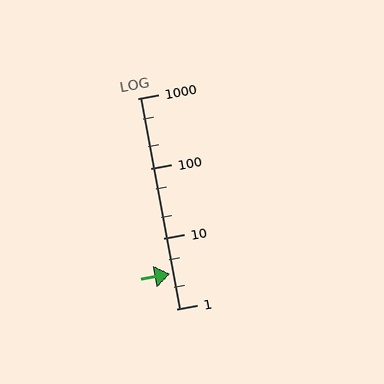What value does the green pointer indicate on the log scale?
The pointer indicates approximately 3.1.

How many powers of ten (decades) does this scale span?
The scale spans 3 decades, from 1 to 1000.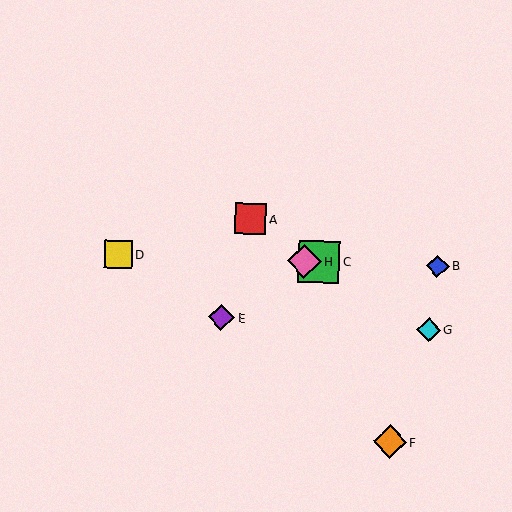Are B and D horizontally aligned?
Yes, both are at y≈266.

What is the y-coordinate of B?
Object B is at y≈266.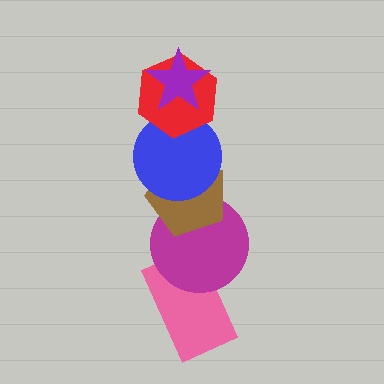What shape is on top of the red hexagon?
The purple star is on top of the red hexagon.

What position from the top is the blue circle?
The blue circle is 3rd from the top.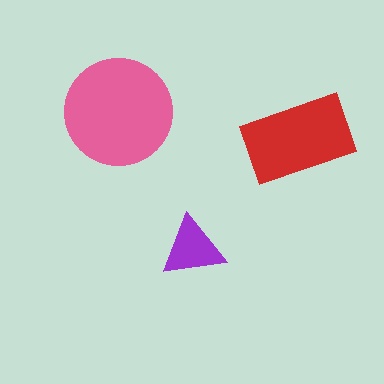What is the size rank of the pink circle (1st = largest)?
1st.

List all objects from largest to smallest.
The pink circle, the red rectangle, the purple triangle.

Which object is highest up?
The pink circle is topmost.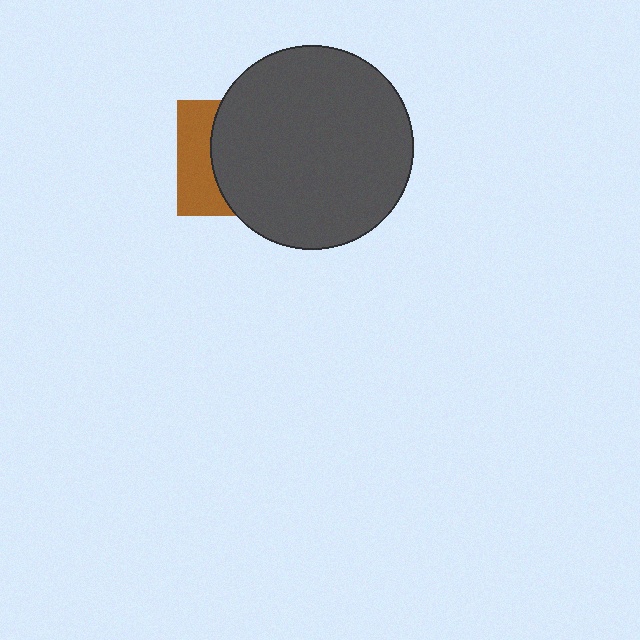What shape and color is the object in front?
The object in front is a dark gray circle.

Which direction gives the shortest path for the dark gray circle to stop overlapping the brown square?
Moving right gives the shortest separation.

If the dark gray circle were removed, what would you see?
You would see the complete brown square.